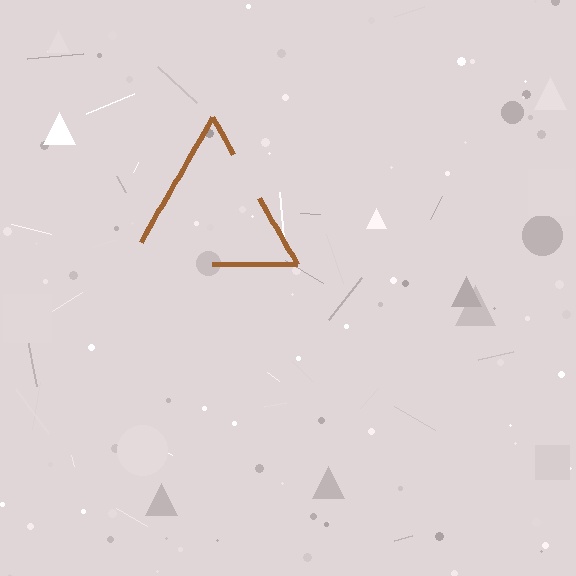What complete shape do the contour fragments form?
The contour fragments form a triangle.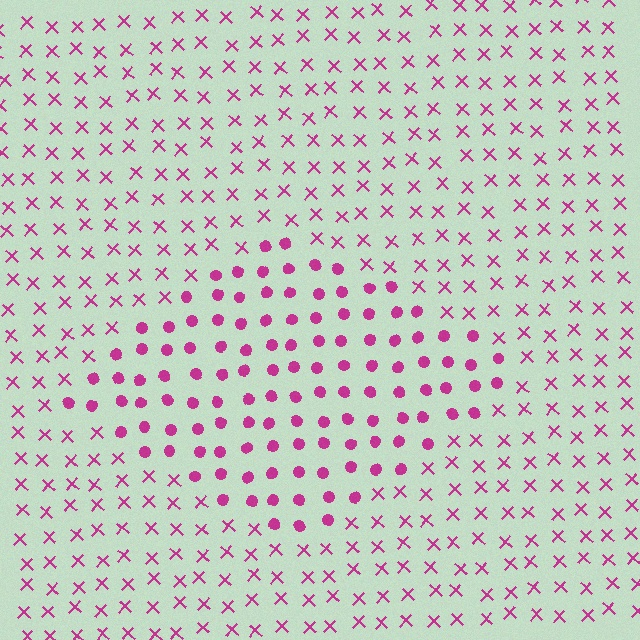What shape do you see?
I see a diamond.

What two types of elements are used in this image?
The image uses circles inside the diamond region and X marks outside it.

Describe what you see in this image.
The image is filled with small magenta elements arranged in a uniform grid. A diamond-shaped region contains circles, while the surrounding area contains X marks. The boundary is defined purely by the change in element shape.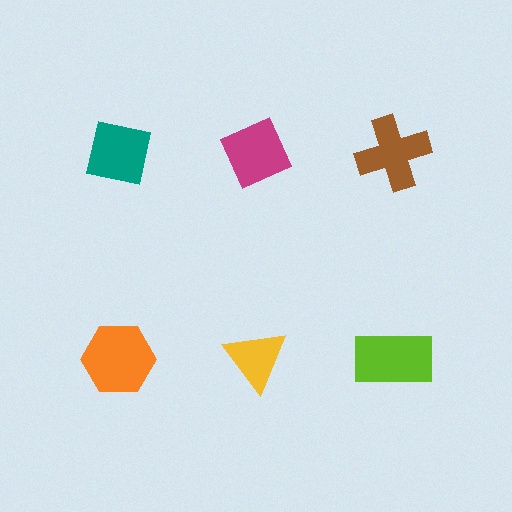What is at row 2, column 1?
An orange hexagon.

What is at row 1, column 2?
A magenta diamond.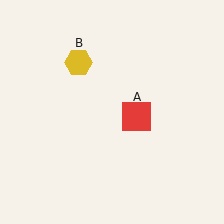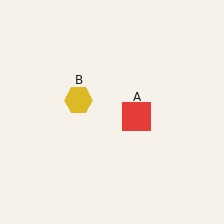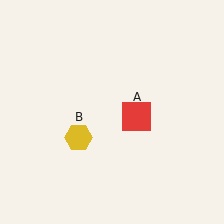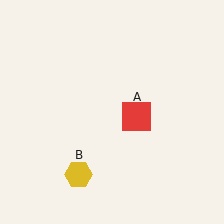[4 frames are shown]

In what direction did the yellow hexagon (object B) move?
The yellow hexagon (object B) moved down.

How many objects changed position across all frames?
1 object changed position: yellow hexagon (object B).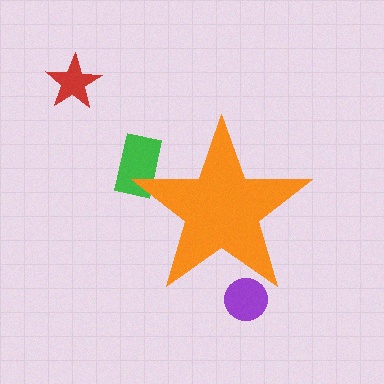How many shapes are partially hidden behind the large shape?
2 shapes are partially hidden.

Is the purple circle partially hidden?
Yes, the purple circle is partially hidden behind the orange star.